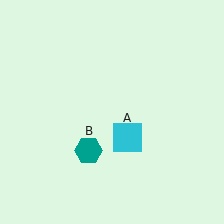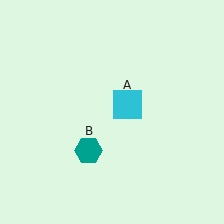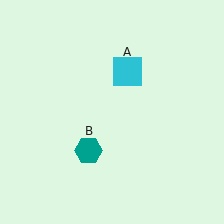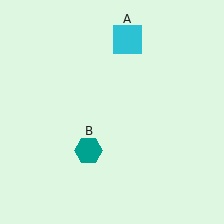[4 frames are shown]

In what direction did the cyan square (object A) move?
The cyan square (object A) moved up.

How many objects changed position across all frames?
1 object changed position: cyan square (object A).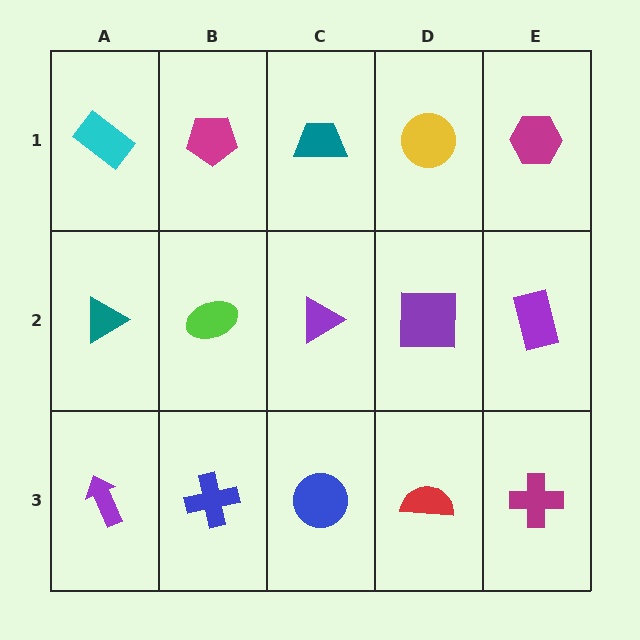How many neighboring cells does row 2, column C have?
4.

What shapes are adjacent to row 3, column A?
A teal triangle (row 2, column A), a blue cross (row 3, column B).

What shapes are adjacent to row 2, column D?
A yellow circle (row 1, column D), a red semicircle (row 3, column D), a purple triangle (row 2, column C), a purple rectangle (row 2, column E).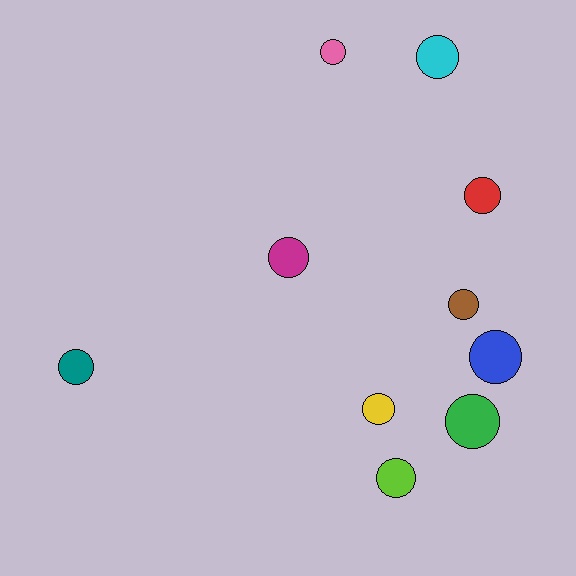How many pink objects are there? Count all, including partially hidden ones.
There is 1 pink object.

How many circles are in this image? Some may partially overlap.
There are 10 circles.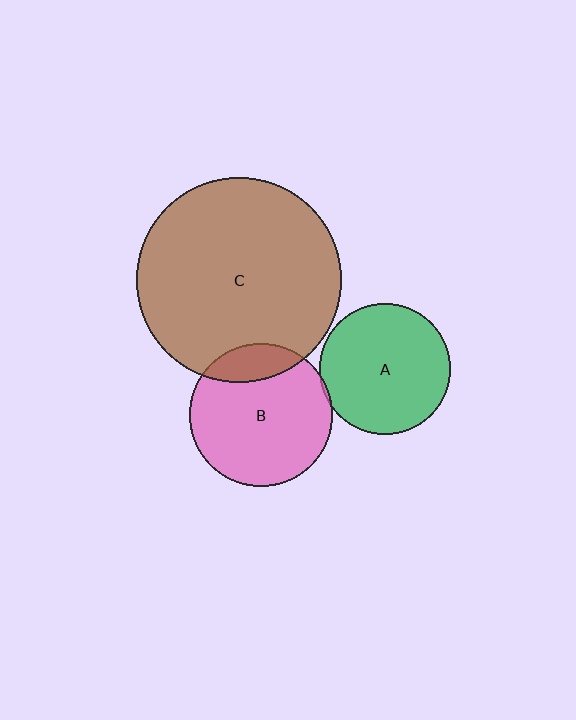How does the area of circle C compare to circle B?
Approximately 2.0 times.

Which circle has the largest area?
Circle C (brown).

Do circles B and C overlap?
Yes.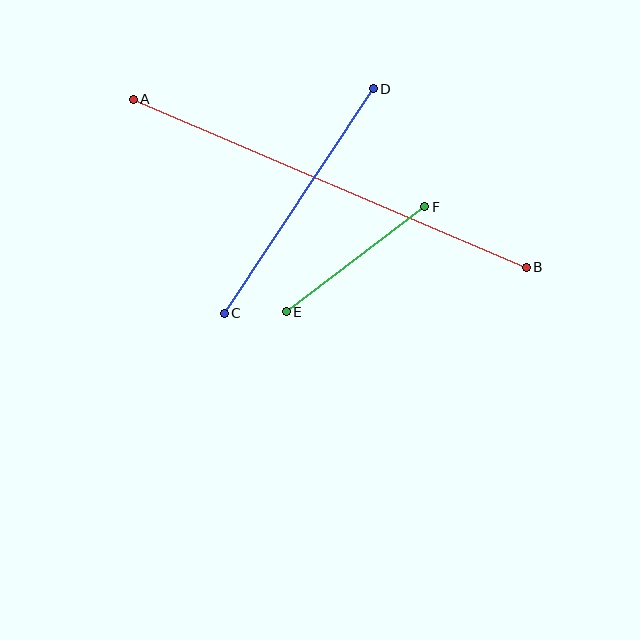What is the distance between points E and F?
The distance is approximately 174 pixels.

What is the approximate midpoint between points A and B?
The midpoint is at approximately (330, 183) pixels.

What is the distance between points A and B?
The distance is approximately 427 pixels.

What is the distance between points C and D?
The distance is approximately 270 pixels.